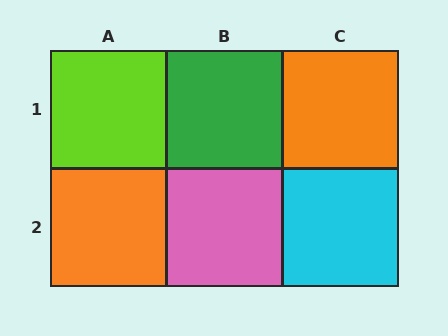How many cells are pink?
1 cell is pink.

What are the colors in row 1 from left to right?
Lime, green, orange.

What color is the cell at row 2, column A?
Orange.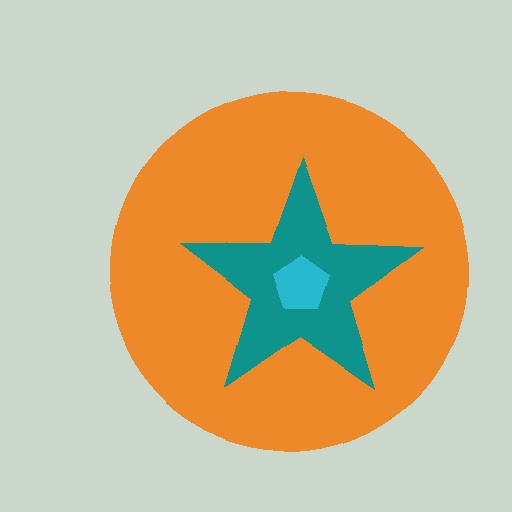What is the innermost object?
The cyan pentagon.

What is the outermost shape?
The orange circle.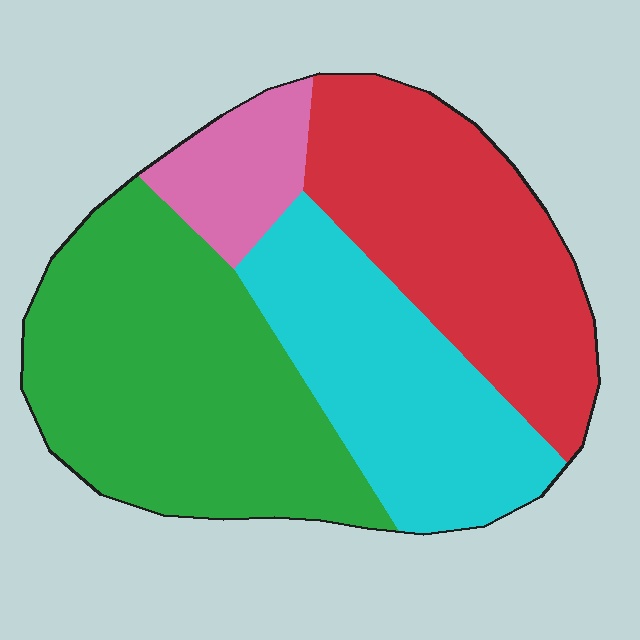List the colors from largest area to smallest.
From largest to smallest: green, red, cyan, pink.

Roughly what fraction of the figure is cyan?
Cyan takes up less than a quarter of the figure.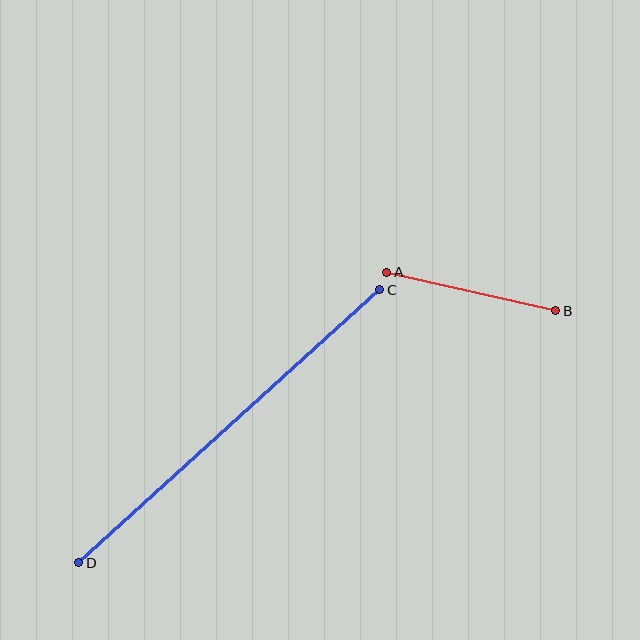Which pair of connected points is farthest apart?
Points C and D are farthest apart.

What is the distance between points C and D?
The distance is approximately 406 pixels.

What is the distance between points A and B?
The distance is approximately 173 pixels.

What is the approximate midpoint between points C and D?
The midpoint is at approximately (229, 426) pixels.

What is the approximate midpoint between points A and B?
The midpoint is at approximately (471, 292) pixels.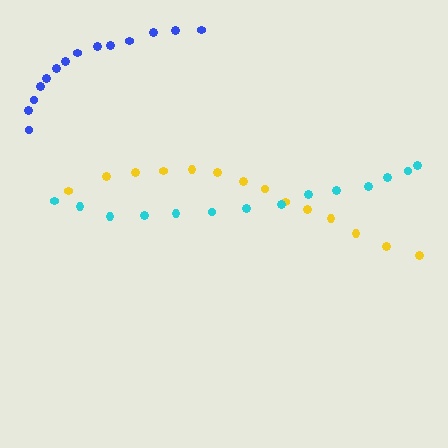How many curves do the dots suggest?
There are 3 distinct paths.